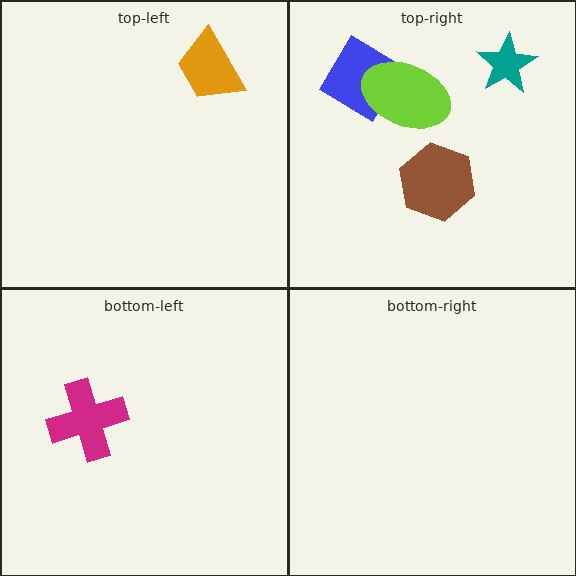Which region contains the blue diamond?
The top-right region.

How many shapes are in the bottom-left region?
1.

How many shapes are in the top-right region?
4.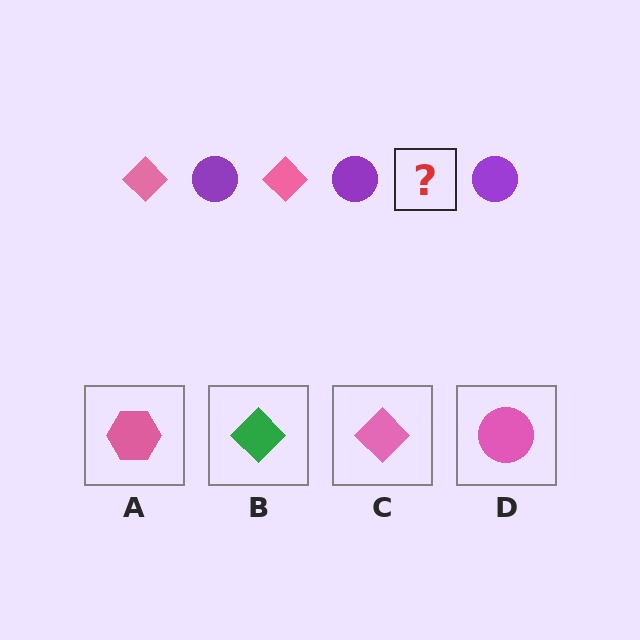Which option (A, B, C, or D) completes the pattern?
C.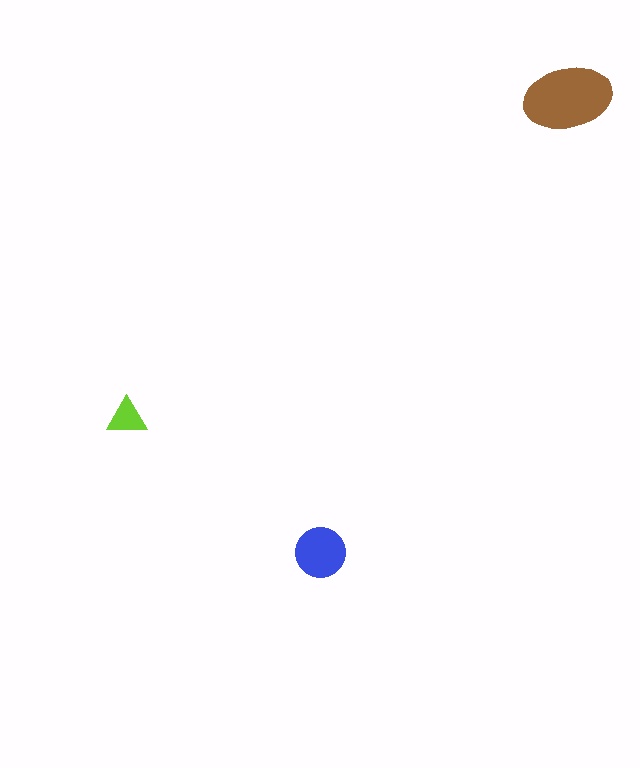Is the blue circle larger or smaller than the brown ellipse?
Smaller.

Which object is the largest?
The brown ellipse.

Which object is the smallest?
The lime triangle.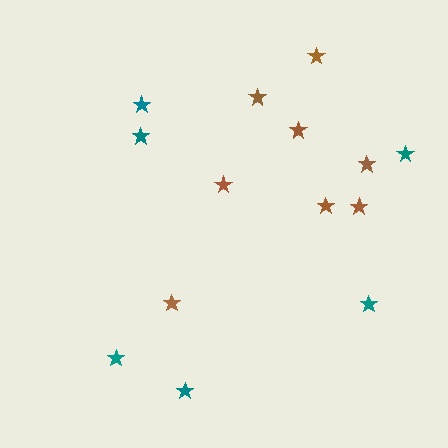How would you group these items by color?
There are 2 groups: one group of brown stars (8) and one group of teal stars (6).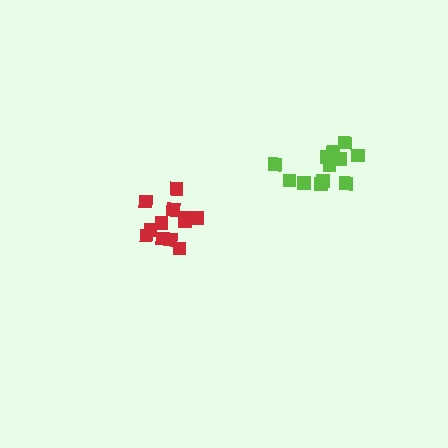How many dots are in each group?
Group 1: 12 dots, Group 2: 13 dots (25 total).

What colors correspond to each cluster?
The clusters are colored: red, lime.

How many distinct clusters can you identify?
There are 2 distinct clusters.